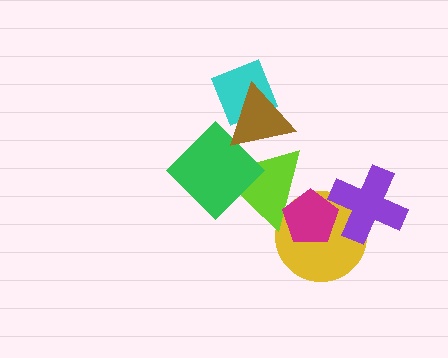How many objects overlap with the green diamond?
2 objects overlap with the green diamond.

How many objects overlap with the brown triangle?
3 objects overlap with the brown triangle.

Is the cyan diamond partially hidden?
Yes, it is partially covered by another shape.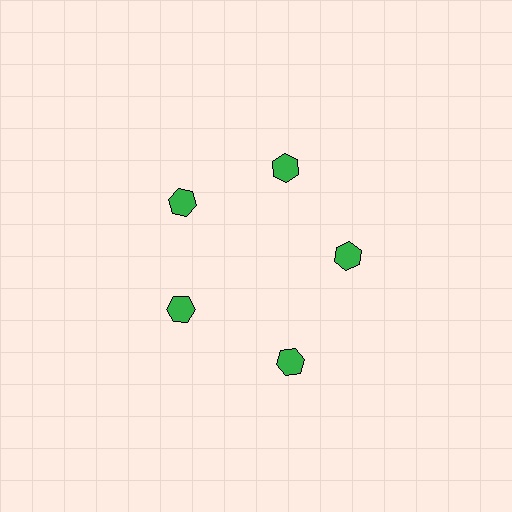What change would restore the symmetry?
The symmetry would be restored by moving it inward, back onto the ring so that all 5 hexagons sit at equal angles and equal distance from the center.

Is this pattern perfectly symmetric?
No. The 5 green hexagons are arranged in a ring, but one element near the 5 o'clock position is pushed outward from the center, breaking the 5-fold rotational symmetry.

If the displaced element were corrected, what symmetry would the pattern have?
It would have 5-fold rotational symmetry — the pattern would map onto itself every 72 degrees.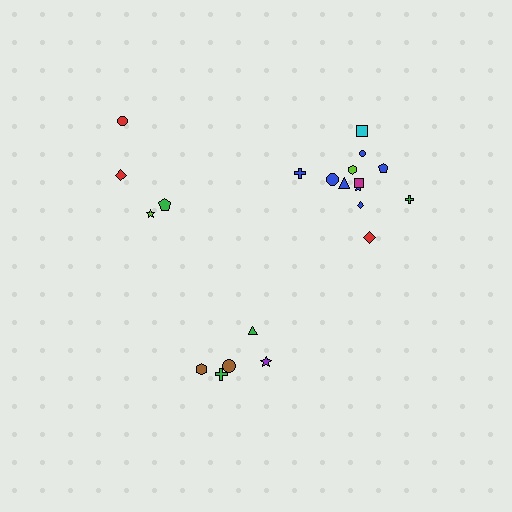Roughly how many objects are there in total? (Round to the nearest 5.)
Roughly 20 objects in total.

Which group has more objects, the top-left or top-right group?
The top-right group.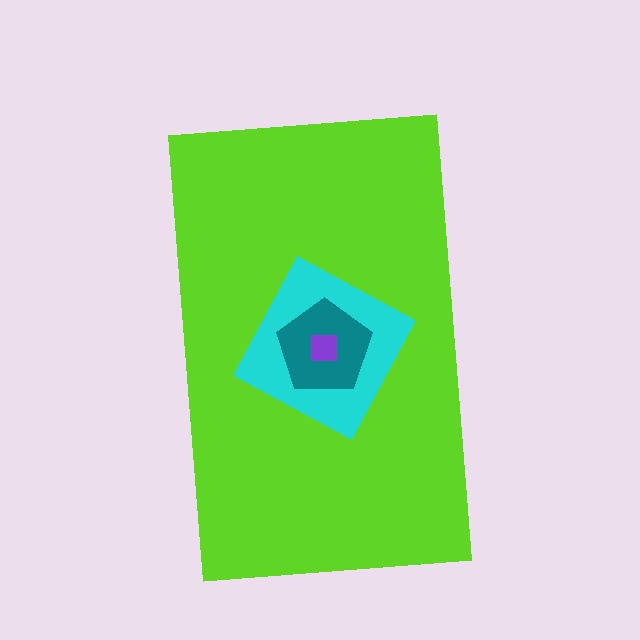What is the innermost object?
The purple square.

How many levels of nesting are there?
4.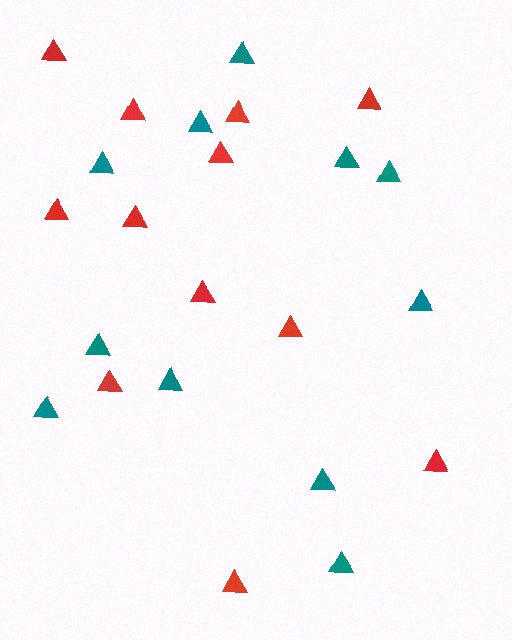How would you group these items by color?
There are 2 groups: one group of red triangles (12) and one group of teal triangles (11).